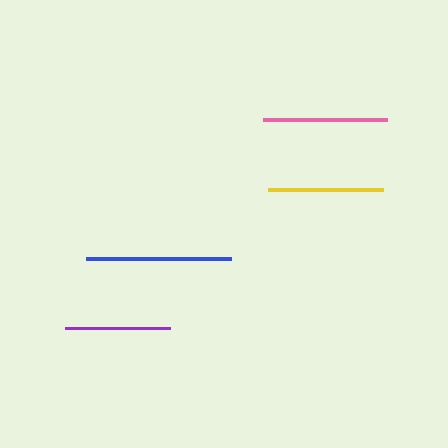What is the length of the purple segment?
The purple segment is approximately 105 pixels long.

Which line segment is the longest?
The blue line is the longest at approximately 144 pixels.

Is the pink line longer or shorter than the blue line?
The blue line is longer than the pink line.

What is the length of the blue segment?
The blue segment is approximately 144 pixels long.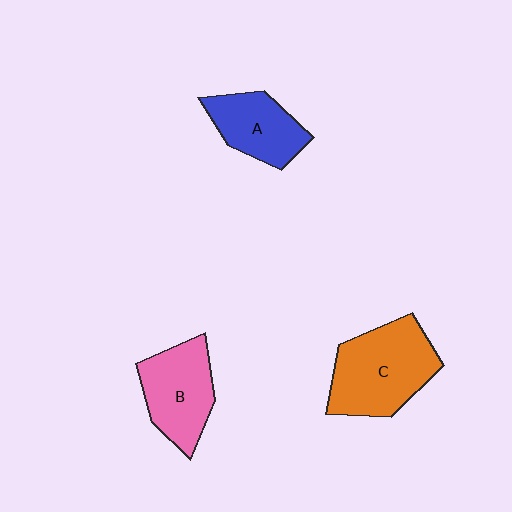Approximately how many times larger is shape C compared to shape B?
Approximately 1.3 times.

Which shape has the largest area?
Shape C (orange).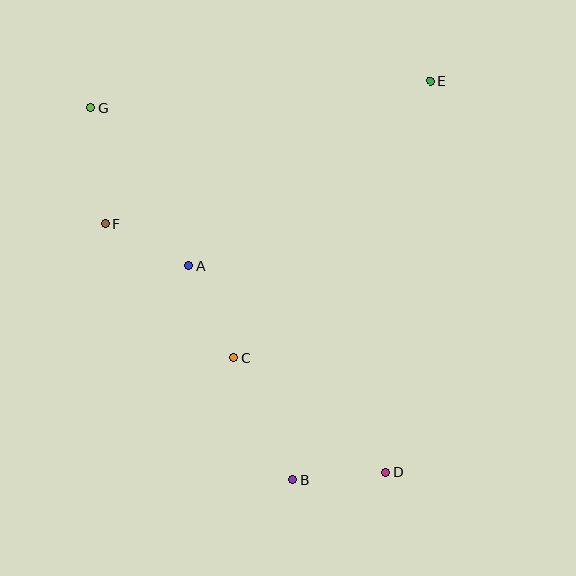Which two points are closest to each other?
Points B and D are closest to each other.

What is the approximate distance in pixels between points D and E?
The distance between D and E is approximately 394 pixels.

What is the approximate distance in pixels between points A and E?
The distance between A and E is approximately 304 pixels.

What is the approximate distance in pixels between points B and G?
The distance between B and G is approximately 423 pixels.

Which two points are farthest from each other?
Points D and G are farthest from each other.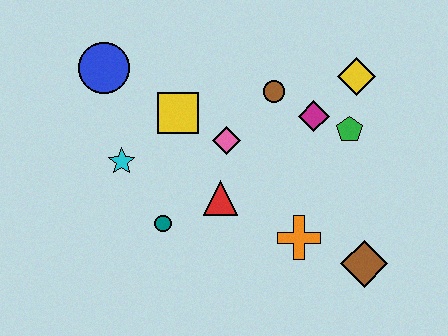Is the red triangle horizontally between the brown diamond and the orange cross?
No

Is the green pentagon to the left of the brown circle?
No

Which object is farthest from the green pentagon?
The blue circle is farthest from the green pentagon.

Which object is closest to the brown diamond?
The orange cross is closest to the brown diamond.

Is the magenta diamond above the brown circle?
No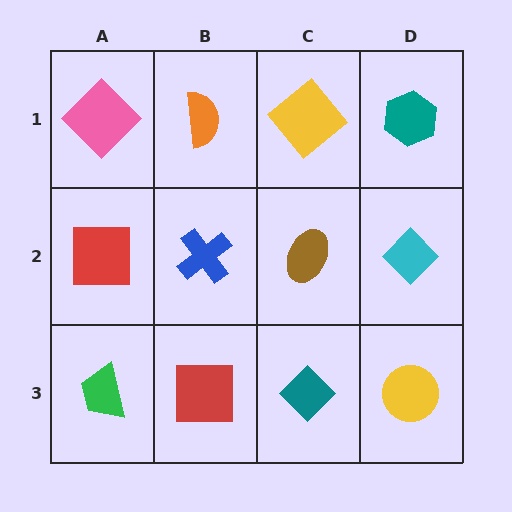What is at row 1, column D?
A teal hexagon.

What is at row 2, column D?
A cyan diamond.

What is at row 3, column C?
A teal diamond.